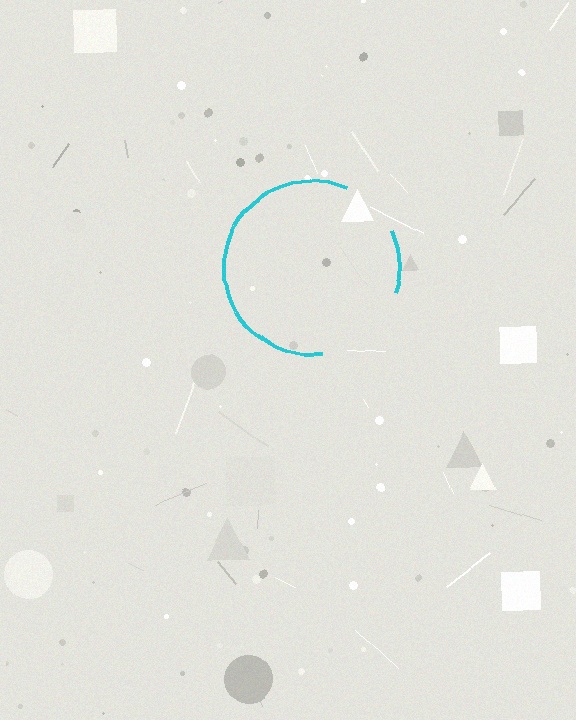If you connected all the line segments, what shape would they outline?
They would outline a circle.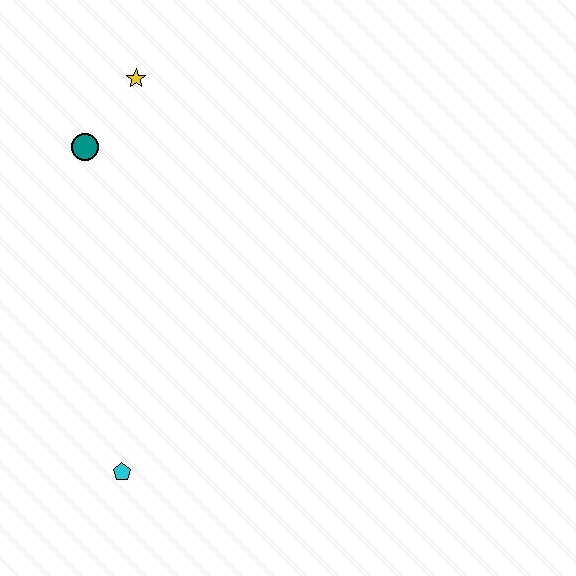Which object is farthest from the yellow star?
The cyan pentagon is farthest from the yellow star.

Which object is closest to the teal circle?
The yellow star is closest to the teal circle.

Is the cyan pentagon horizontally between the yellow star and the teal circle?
Yes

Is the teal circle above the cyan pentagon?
Yes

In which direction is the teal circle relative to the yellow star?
The teal circle is below the yellow star.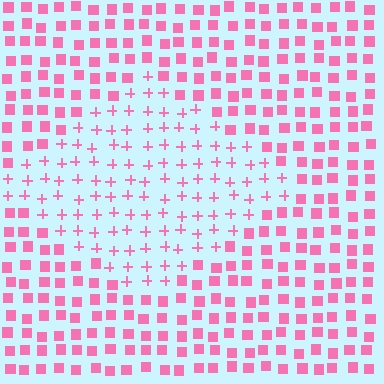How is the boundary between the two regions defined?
The boundary is defined by a change in element shape: plus signs inside vs. squares outside. All elements share the same color and spacing.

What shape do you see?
I see a diamond.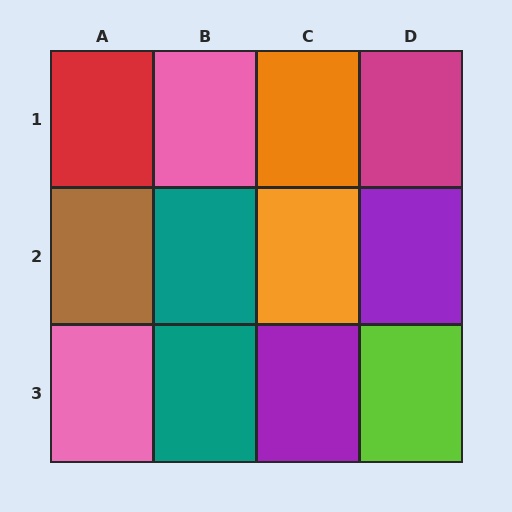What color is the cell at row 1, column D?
Magenta.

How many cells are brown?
1 cell is brown.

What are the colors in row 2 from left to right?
Brown, teal, orange, purple.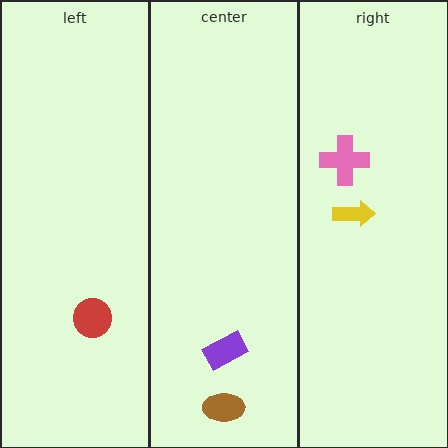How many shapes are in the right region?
2.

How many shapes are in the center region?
2.